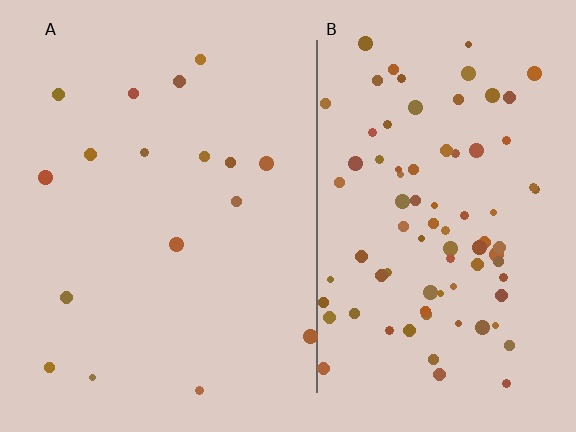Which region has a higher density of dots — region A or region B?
B (the right).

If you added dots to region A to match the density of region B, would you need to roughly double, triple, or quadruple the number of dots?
Approximately quadruple.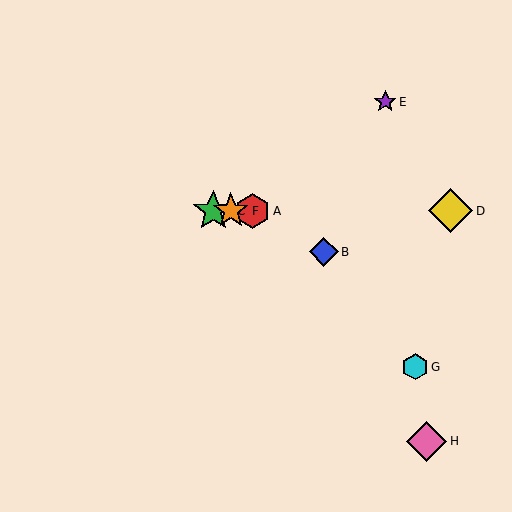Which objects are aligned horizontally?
Objects A, C, D, F are aligned horizontally.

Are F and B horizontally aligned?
No, F is at y≈211 and B is at y≈252.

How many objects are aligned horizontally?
4 objects (A, C, D, F) are aligned horizontally.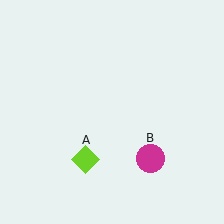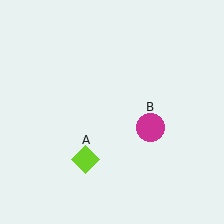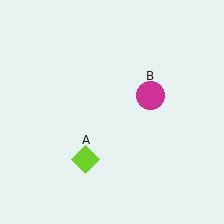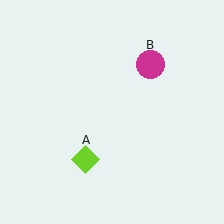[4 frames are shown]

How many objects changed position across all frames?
1 object changed position: magenta circle (object B).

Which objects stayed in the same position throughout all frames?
Lime diamond (object A) remained stationary.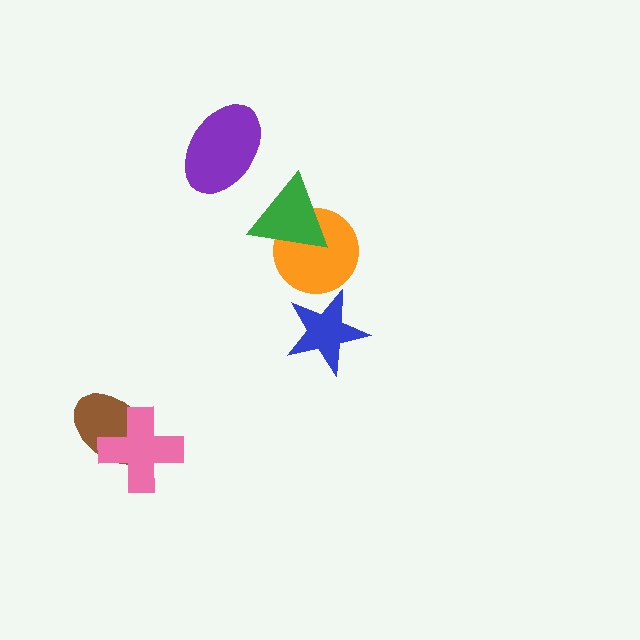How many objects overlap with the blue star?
0 objects overlap with the blue star.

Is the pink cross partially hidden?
No, no other shape covers it.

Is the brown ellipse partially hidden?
Yes, it is partially covered by another shape.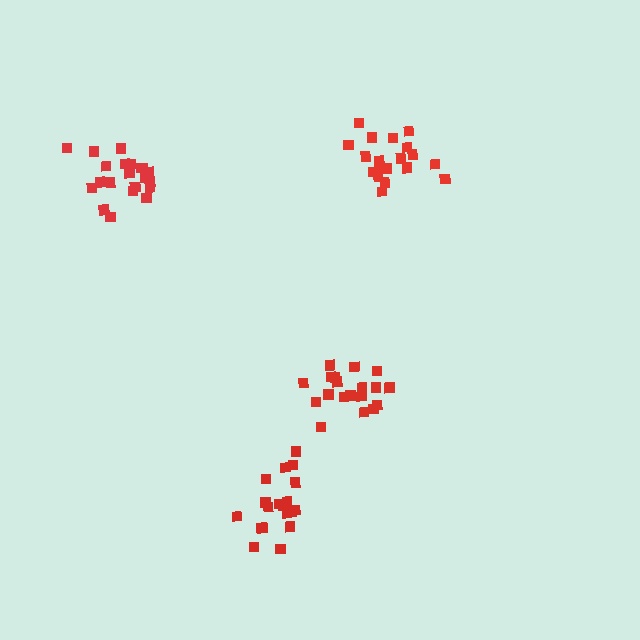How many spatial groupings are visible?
There are 4 spatial groupings.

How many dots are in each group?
Group 1: 21 dots, Group 2: 19 dots, Group 3: 19 dots, Group 4: 19 dots (78 total).